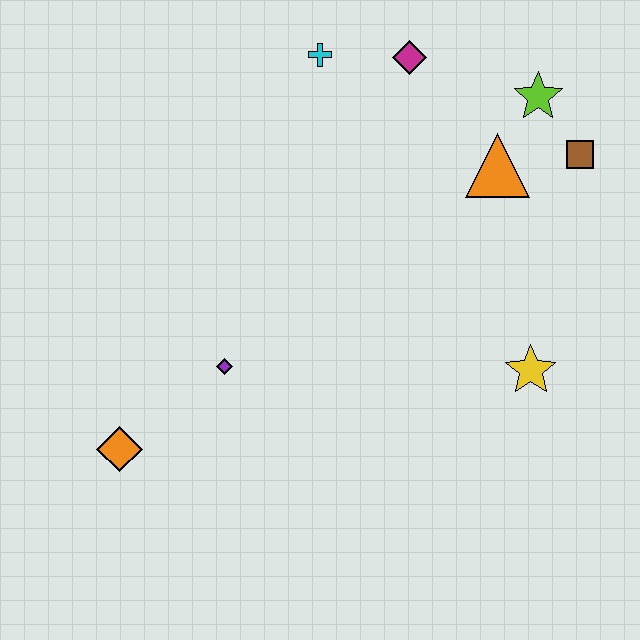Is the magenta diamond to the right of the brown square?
No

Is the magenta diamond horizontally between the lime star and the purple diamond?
Yes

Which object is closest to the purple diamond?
The orange diamond is closest to the purple diamond.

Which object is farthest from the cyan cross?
The orange diamond is farthest from the cyan cross.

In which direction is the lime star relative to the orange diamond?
The lime star is to the right of the orange diamond.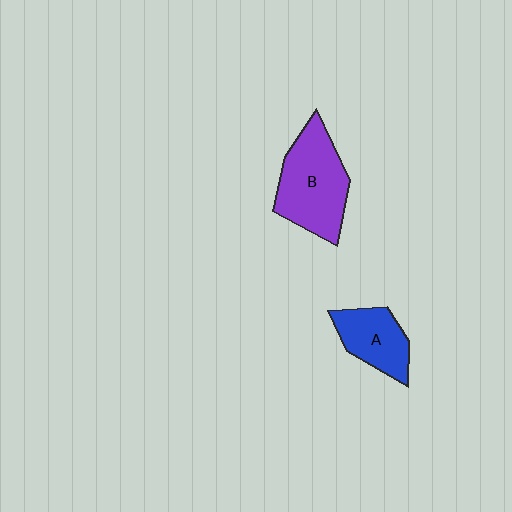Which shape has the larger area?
Shape B (purple).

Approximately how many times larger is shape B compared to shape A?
Approximately 1.6 times.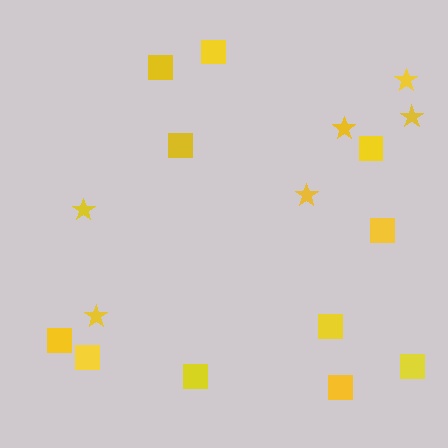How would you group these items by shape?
There are 2 groups: one group of squares (11) and one group of stars (6).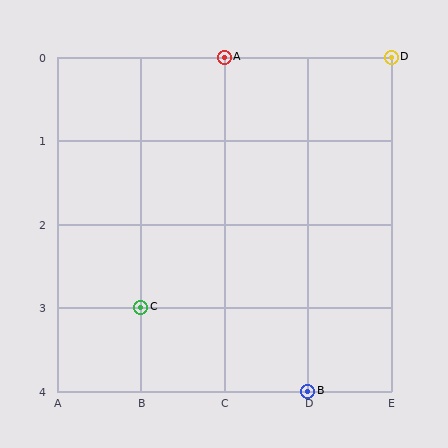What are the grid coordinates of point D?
Point D is at grid coordinates (E, 0).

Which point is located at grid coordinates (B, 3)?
Point C is at (B, 3).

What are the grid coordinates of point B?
Point B is at grid coordinates (D, 4).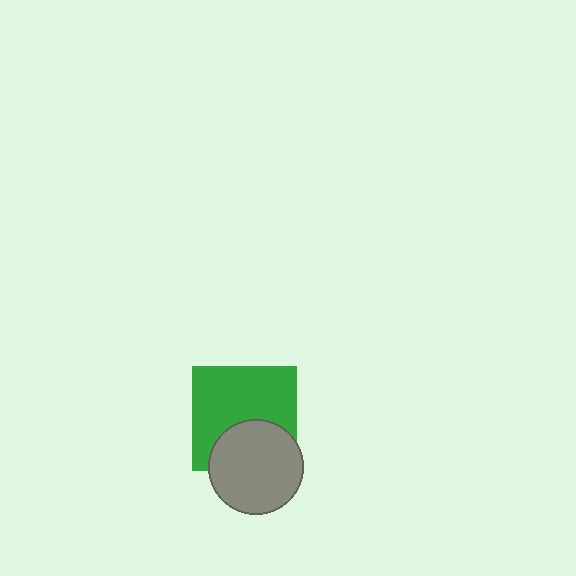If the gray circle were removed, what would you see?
You would see the complete green square.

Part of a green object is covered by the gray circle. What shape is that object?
It is a square.